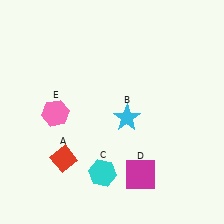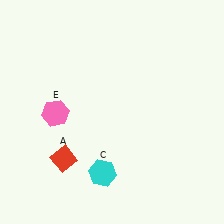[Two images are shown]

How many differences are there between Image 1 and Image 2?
There are 2 differences between the two images.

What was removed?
The cyan star (B), the magenta square (D) were removed in Image 2.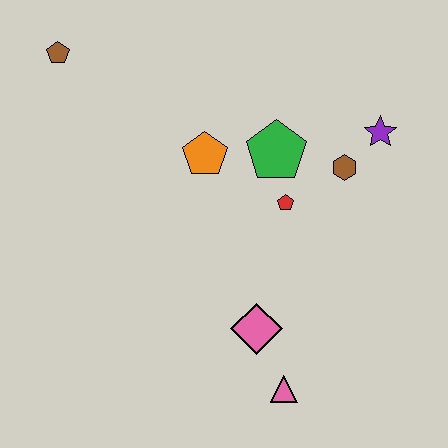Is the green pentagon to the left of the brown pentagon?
No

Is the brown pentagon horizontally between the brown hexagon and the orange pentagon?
No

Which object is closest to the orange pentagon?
The green pentagon is closest to the orange pentagon.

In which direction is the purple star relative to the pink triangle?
The purple star is above the pink triangle.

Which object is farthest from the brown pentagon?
The pink triangle is farthest from the brown pentagon.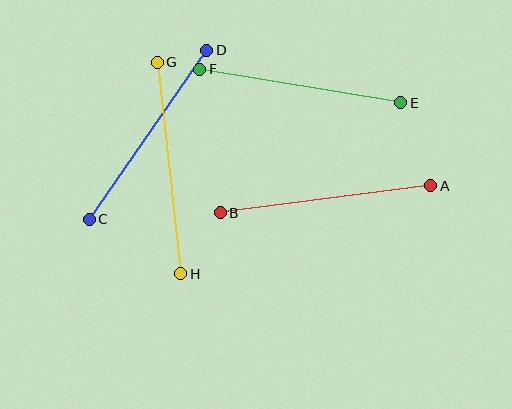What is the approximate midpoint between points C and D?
The midpoint is at approximately (148, 135) pixels.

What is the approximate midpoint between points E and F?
The midpoint is at approximately (300, 86) pixels.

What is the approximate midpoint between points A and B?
The midpoint is at approximately (325, 199) pixels.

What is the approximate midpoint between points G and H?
The midpoint is at approximately (169, 168) pixels.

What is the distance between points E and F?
The distance is approximately 204 pixels.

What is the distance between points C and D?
The distance is approximately 206 pixels.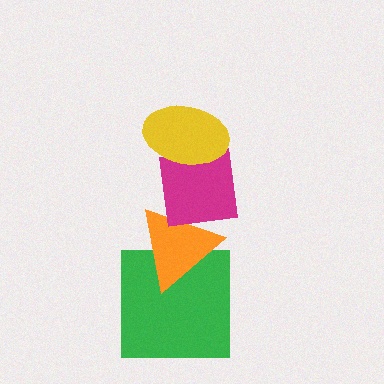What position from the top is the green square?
The green square is 4th from the top.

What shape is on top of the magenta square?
The yellow ellipse is on top of the magenta square.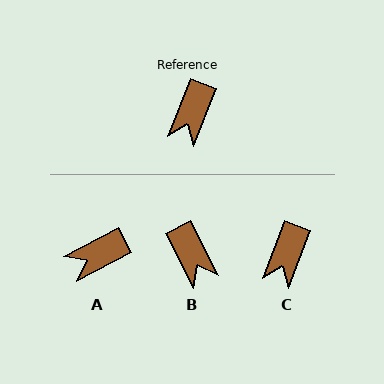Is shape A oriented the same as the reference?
No, it is off by about 41 degrees.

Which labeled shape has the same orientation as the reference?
C.